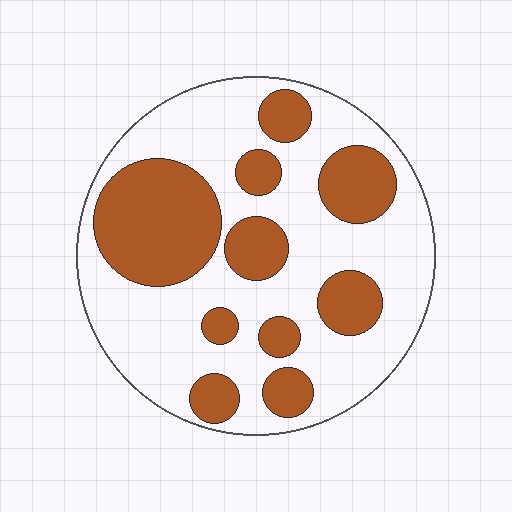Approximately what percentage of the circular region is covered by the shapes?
Approximately 35%.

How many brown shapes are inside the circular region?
10.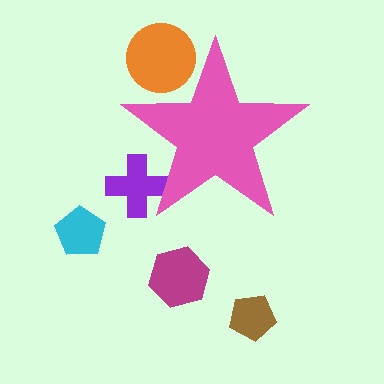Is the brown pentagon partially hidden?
No, the brown pentagon is fully visible.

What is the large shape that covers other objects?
A pink star.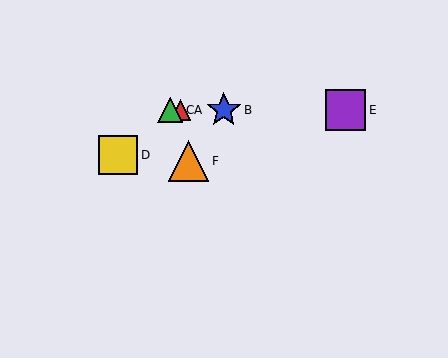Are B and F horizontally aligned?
No, B is at y≈110 and F is at y≈161.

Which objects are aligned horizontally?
Objects A, B, C, E are aligned horizontally.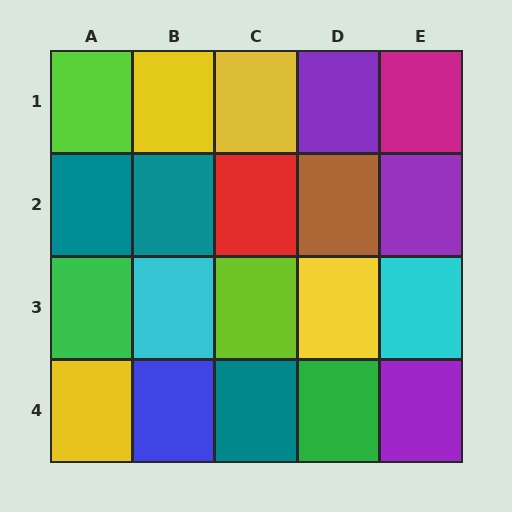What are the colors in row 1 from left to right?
Lime, yellow, yellow, purple, magenta.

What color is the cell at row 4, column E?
Purple.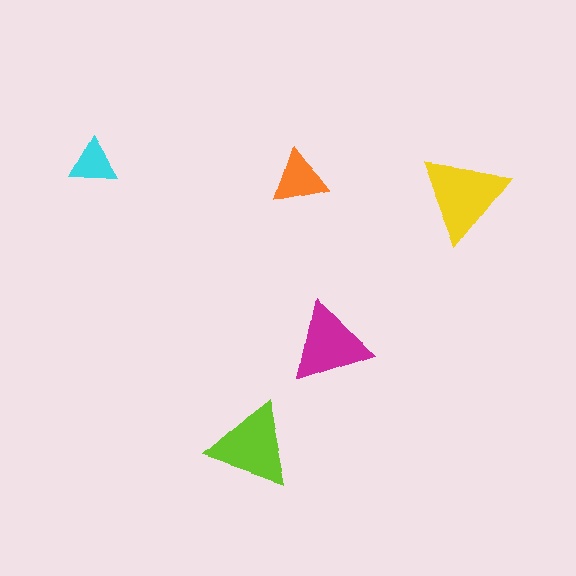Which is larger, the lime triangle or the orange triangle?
The lime one.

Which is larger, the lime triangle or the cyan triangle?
The lime one.